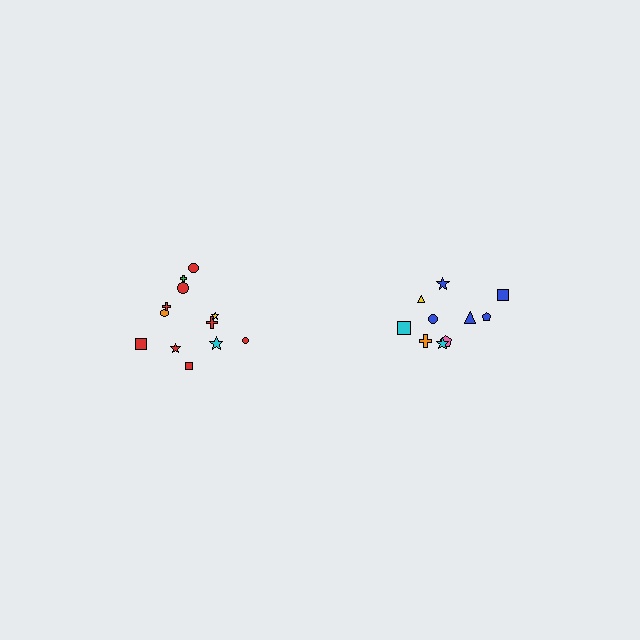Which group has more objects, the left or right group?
The left group.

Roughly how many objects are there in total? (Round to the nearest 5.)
Roughly 20 objects in total.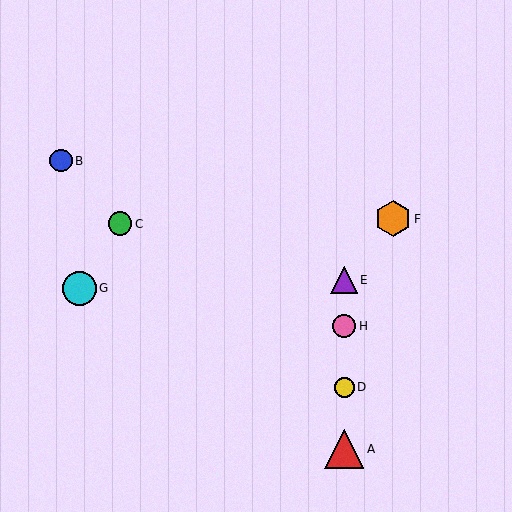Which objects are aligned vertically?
Objects A, D, E, H are aligned vertically.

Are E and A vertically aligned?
Yes, both are at x≈344.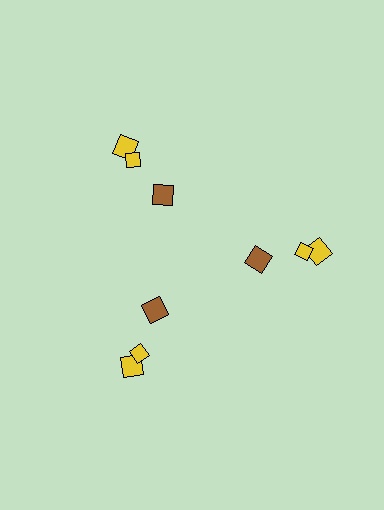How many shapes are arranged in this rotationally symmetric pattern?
There are 9 shapes, arranged in 3 groups of 3.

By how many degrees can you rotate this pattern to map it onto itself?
The pattern maps onto itself every 120 degrees of rotation.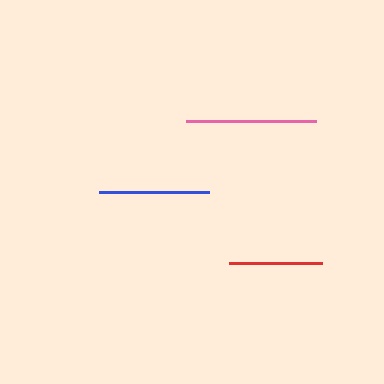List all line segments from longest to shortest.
From longest to shortest: pink, blue, red.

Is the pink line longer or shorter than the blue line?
The pink line is longer than the blue line.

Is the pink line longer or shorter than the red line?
The pink line is longer than the red line.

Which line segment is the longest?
The pink line is the longest at approximately 129 pixels.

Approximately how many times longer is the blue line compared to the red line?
The blue line is approximately 1.2 times the length of the red line.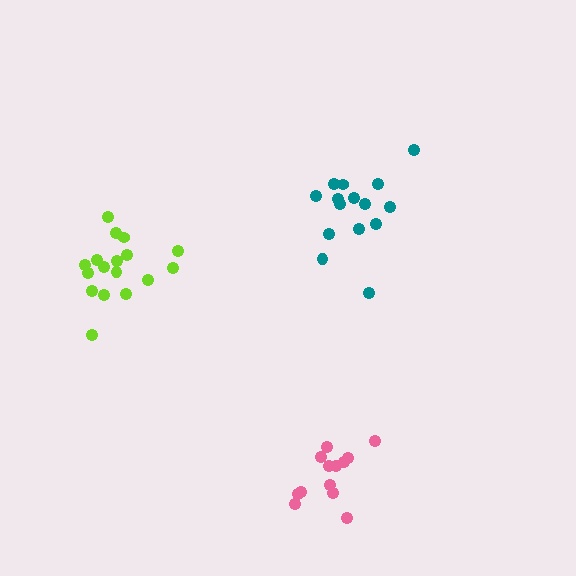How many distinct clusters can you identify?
There are 3 distinct clusters.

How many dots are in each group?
Group 1: 17 dots, Group 2: 13 dots, Group 3: 15 dots (45 total).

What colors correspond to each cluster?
The clusters are colored: lime, pink, teal.